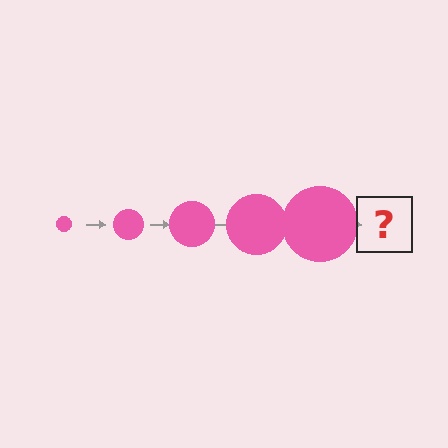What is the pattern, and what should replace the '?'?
The pattern is that the circle gets progressively larger each step. The '?' should be a pink circle, larger than the previous one.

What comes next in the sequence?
The next element should be a pink circle, larger than the previous one.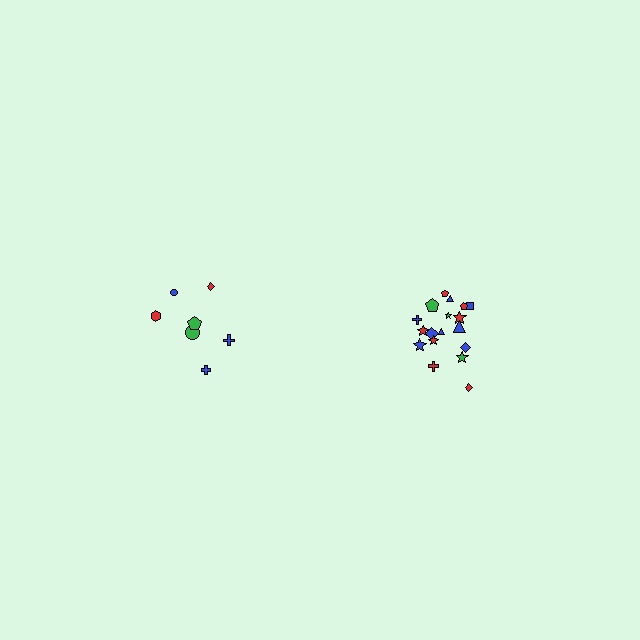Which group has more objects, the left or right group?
The right group.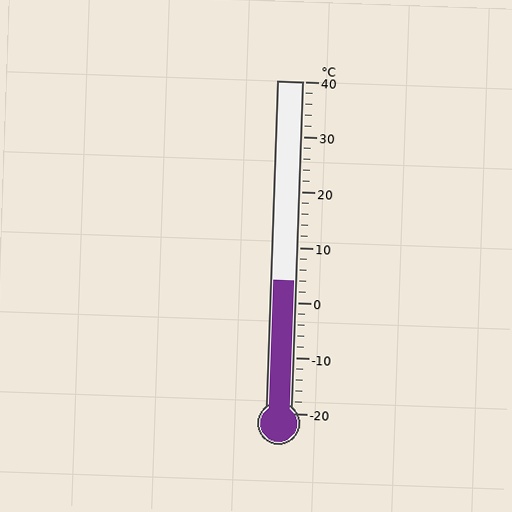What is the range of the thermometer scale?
The thermometer scale ranges from -20°C to 40°C.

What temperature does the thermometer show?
The thermometer shows approximately 4°C.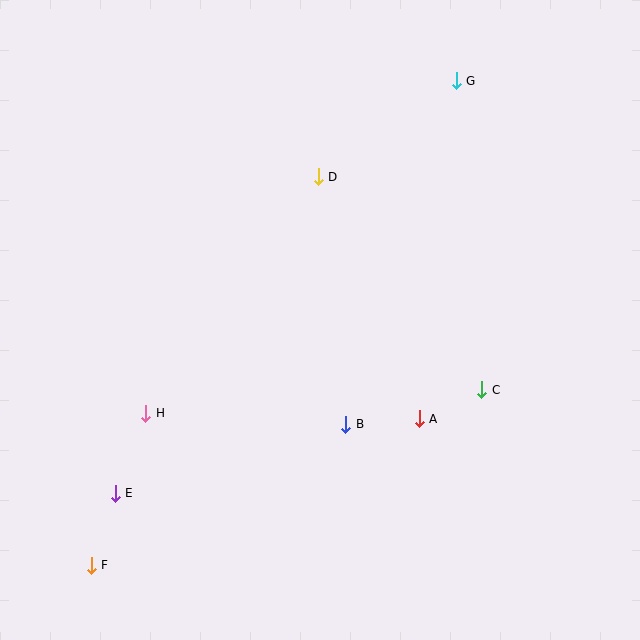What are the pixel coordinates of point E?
Point E is at (115, 493).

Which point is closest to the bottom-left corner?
Point F is closest to the bottom-left corner.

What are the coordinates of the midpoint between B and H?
The midpoint between B and H is at (246, 419).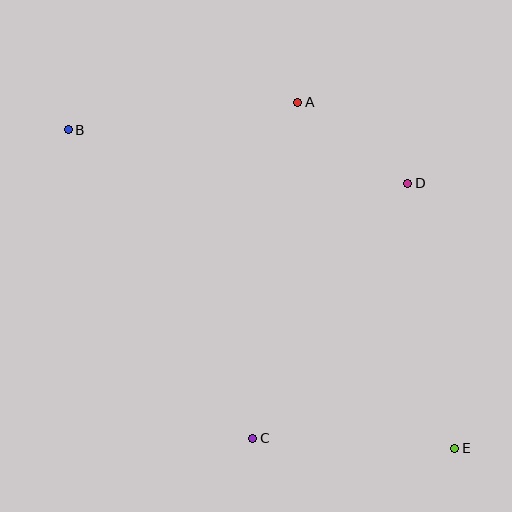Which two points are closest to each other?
Points A and D are closest to each other.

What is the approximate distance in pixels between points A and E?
The distance between A and E is approximately 380 pixels.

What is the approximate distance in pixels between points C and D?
The distance between C and D is approximately 299 pixels.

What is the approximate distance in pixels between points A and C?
The distance between A and C is approximately 339 pixels.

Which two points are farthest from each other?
Points B and E are farthest from each other.